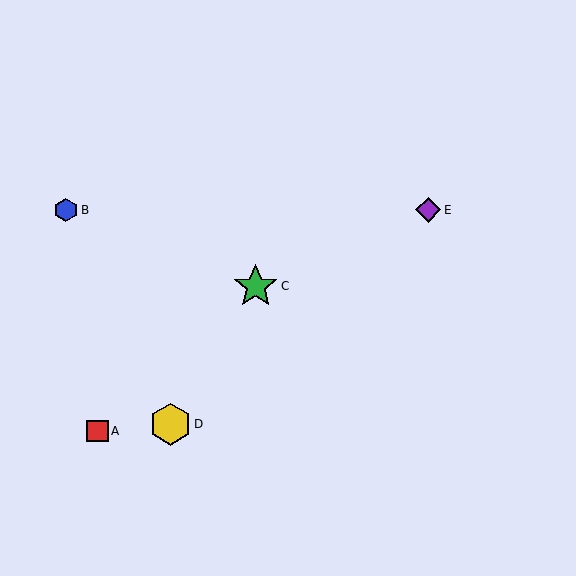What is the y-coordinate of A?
Object A is at y≈431.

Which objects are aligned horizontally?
Objects B, E are aligned horizontally.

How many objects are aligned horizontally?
2 objects (B, E) are aligned horizontally.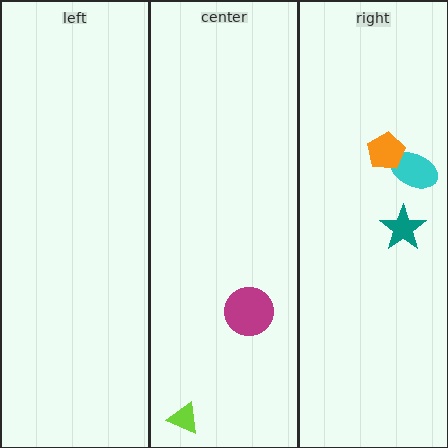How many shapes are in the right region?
3.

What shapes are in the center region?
The magenta circle, the lime triangle.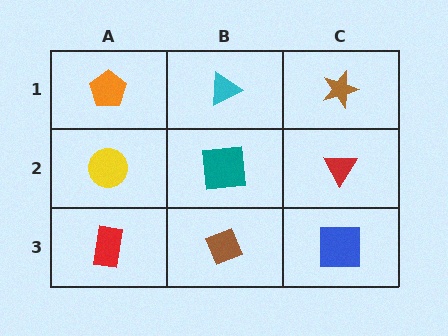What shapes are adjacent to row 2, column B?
A cyan triangle (row 1, column B), a brown diamond (row 3, column B), a yellow circle (row 2, column A), a red triangle (row 2, column C).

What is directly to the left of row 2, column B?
A yellow circle.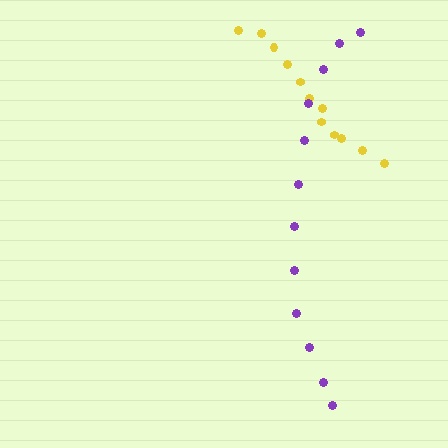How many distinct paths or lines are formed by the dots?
There are 2 distinct paths.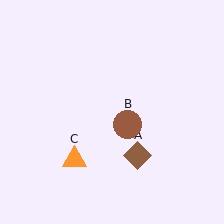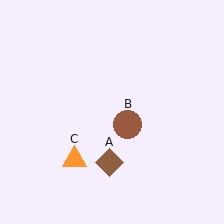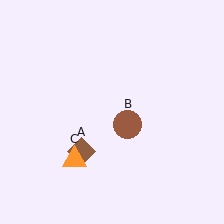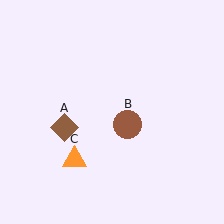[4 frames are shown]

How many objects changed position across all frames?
1 object changed position: brown diamond (object A).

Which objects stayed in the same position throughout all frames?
Brown circle (object B) and orange triangle (object C) remained stationary.